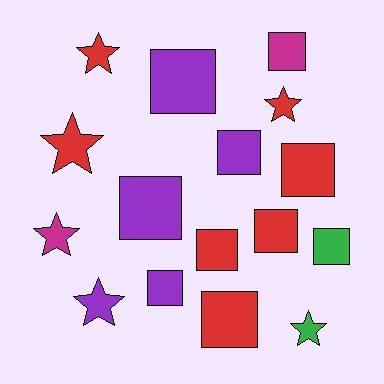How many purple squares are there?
There are 4 purple squares.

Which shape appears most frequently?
Square, with 10 objects.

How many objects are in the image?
There are 16 objects.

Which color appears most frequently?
Red, with 7 objects.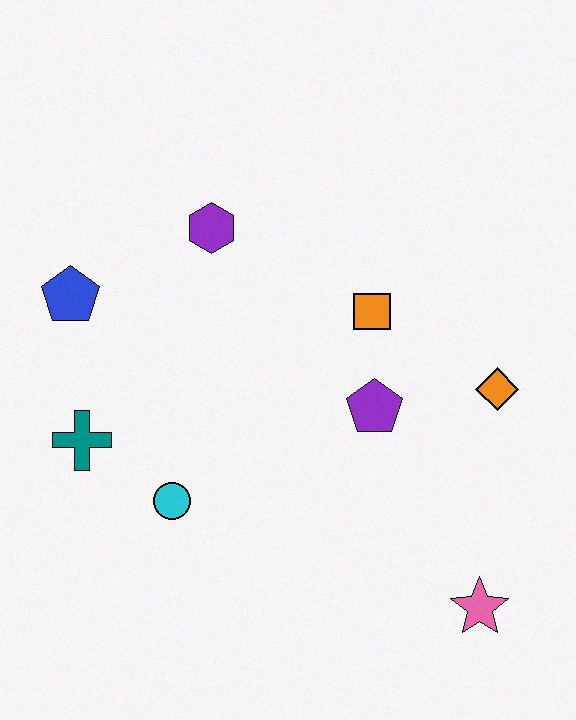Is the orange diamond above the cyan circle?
Yes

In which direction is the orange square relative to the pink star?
The orange square is above the pink star.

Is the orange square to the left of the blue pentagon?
No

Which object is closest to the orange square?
The purple pentagon is closest to the orange square.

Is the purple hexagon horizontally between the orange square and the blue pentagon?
Yes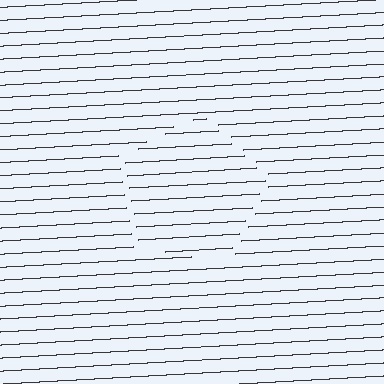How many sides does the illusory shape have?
5 sides — the line-ends trace a pentagon.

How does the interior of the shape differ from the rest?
The interior of the shape contains the same grating, shifted by half a period — the contour is defined by the phase discontinuity where line-ends from the inner and outer gratings abut.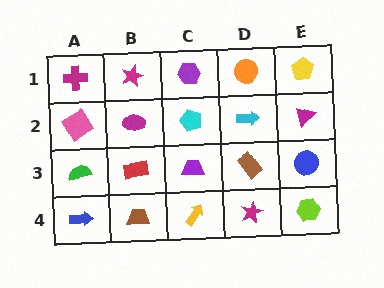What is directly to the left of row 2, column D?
A cyan pentagon.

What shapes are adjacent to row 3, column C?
A cyan pentagon (row 2, column C), a yellow arrow (row 4, column C), a red rectangle (row 3, column B), a brown rectangle (row 3, column D).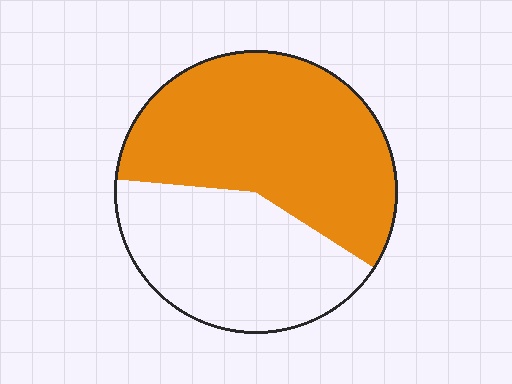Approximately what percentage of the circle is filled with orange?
Approximately 60%.